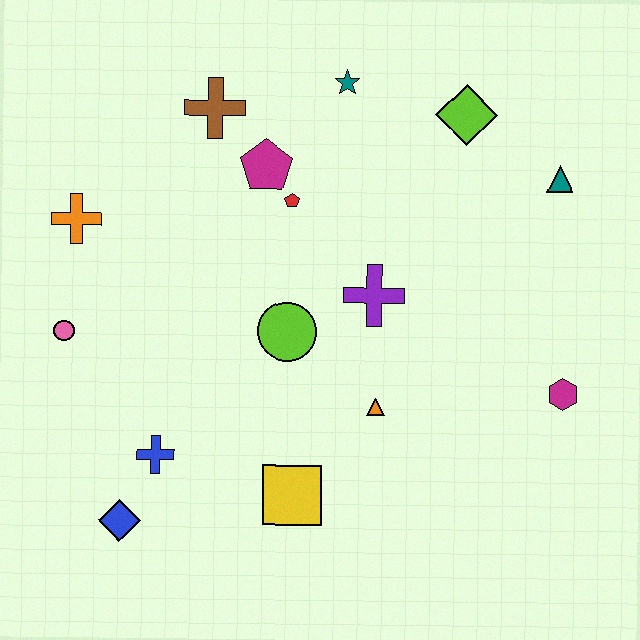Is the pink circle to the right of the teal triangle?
No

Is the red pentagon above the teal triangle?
No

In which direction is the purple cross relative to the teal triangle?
The purple cross is to the left of the teal triangle.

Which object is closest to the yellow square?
The orange triangle is closest to the yellow square.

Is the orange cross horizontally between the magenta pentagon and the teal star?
No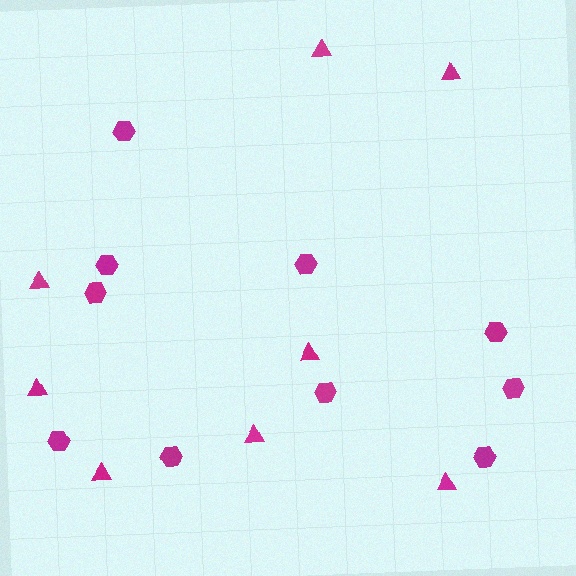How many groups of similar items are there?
There are 2 groups: one group of triangles (8) and one group of hexagons (10).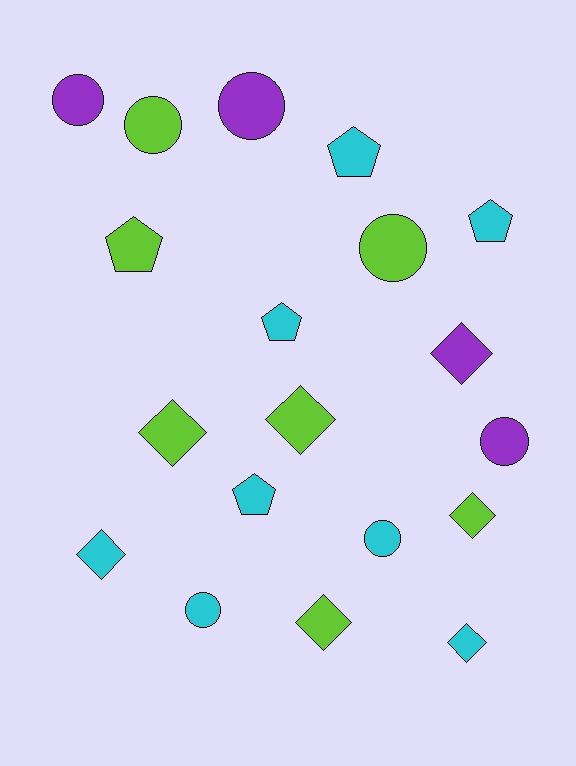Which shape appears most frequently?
Circle, with 7 objects.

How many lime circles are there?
There are 2 lime circles.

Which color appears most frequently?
Cyan, with 8 objects.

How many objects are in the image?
There are 19 objects.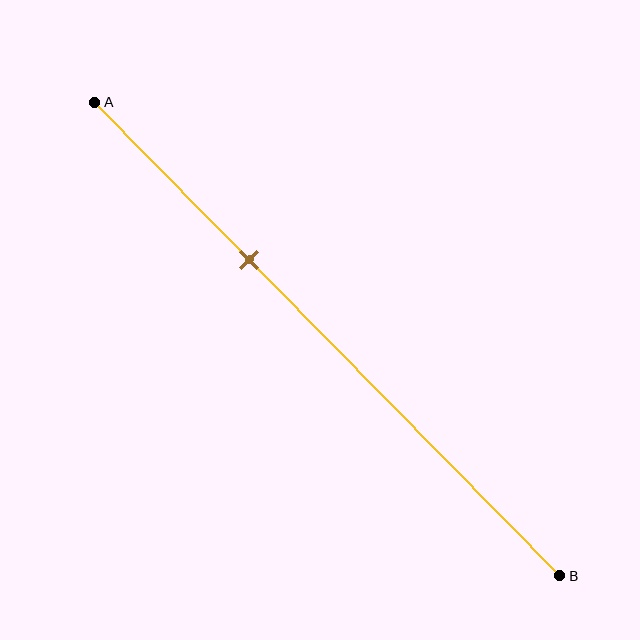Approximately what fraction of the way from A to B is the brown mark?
The brown mark is approximately 35% of the way from A to B.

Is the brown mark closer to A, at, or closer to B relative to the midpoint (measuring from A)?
The brown mark is closer to point A than the midpoint of segment AB.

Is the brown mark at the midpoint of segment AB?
No, the mark is at about 35% from A, not at the 50% midpoint.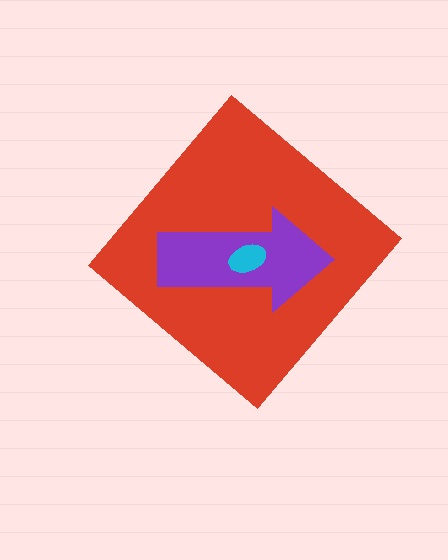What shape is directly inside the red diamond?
The purple arrow.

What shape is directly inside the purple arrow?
The cyan ellipse.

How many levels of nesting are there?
3.